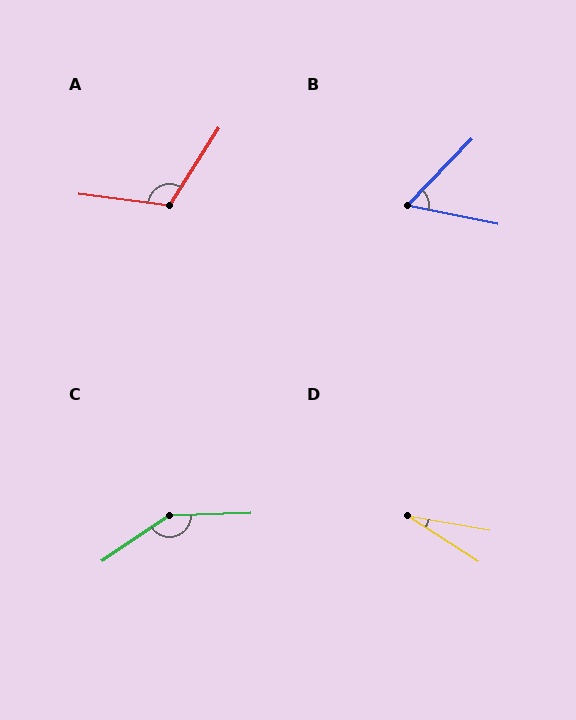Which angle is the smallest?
D, at approximately 23 degrees.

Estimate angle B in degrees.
Approximately 58 degrees.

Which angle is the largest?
C, at approximately 148 degrees.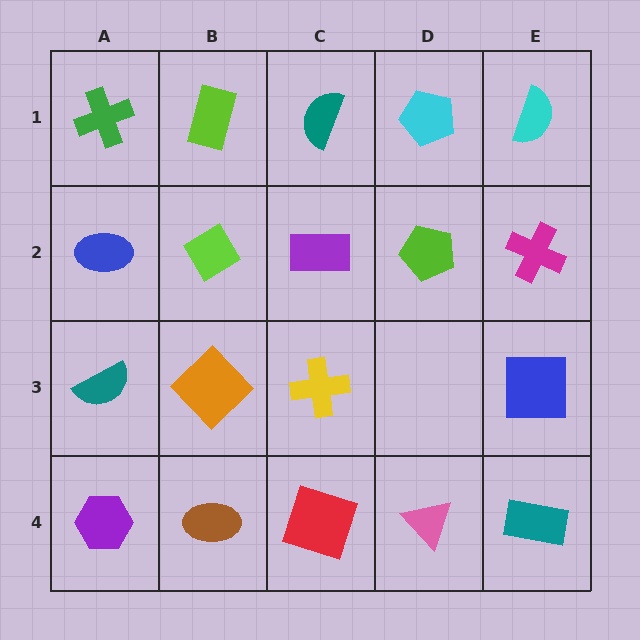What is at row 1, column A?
A green cross.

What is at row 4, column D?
A pink triangle.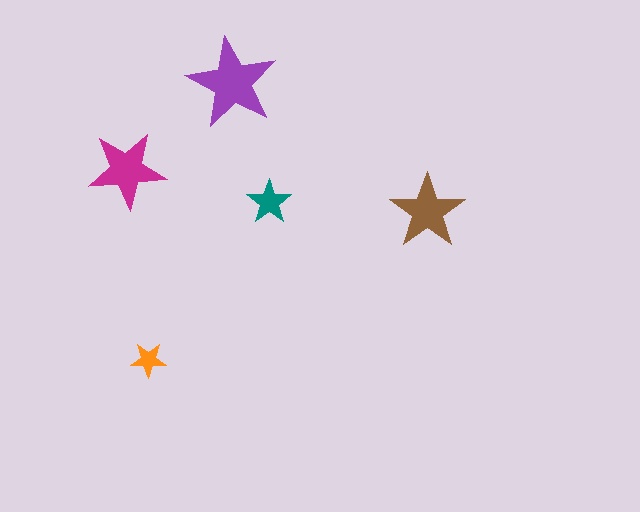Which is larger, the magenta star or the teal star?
The magenta one.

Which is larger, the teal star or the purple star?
The purple one.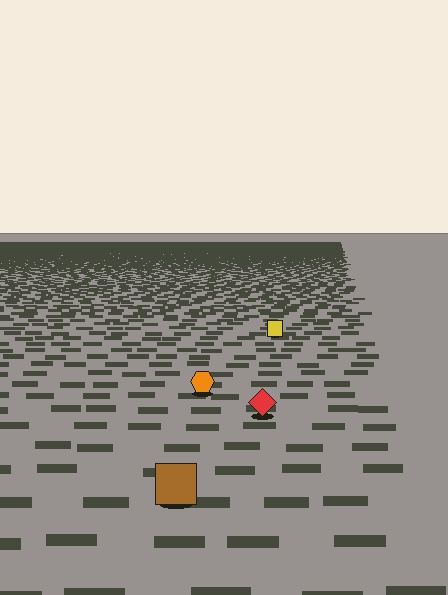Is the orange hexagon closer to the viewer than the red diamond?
No. The red diamond is closer — you can tell from the texture gradient: the ground texture is coarser near it.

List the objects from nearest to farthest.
From nearest to farthest: the brown square, the red diamond, the orange hexagon, the yellow square.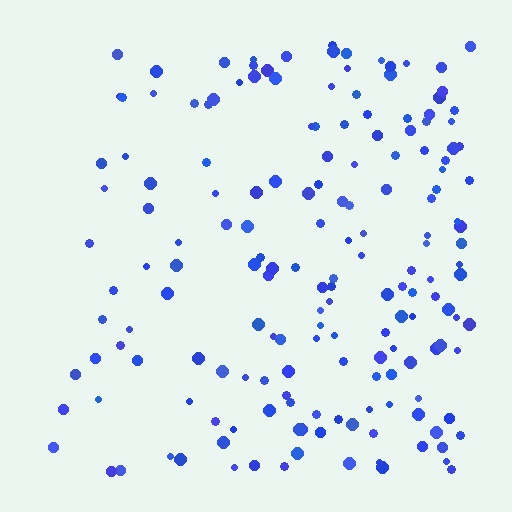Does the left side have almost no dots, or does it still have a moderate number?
Still a moderate number, just noticeably fewer than the right.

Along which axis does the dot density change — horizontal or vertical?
Horizontal.